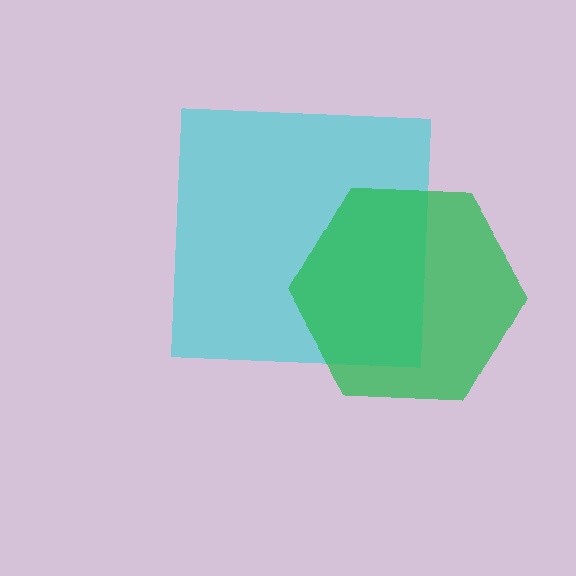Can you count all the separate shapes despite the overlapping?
Yes, there are 2 separate shapes.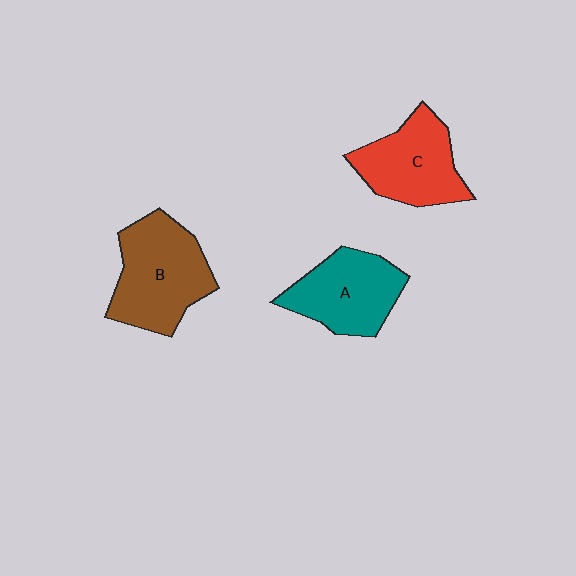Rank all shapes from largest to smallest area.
From largest to smallest: B (brown), A (teal), C (red).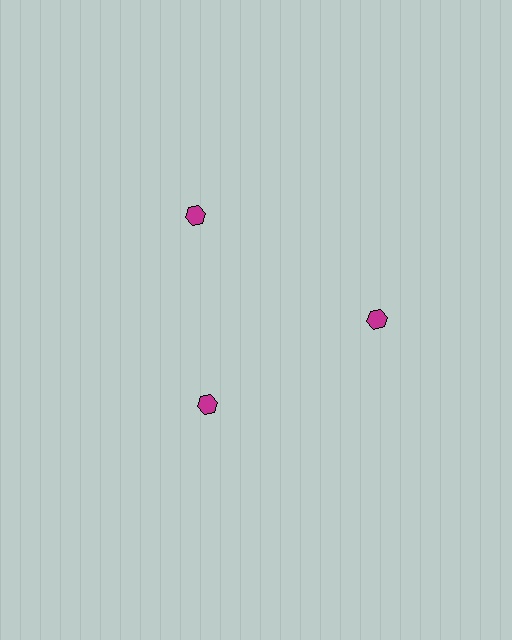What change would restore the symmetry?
The symmetry would be restored by moving it outward, back onto the ring so that all 3 hexagons sit at equal angles and equal distance from the center.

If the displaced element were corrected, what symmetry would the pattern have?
It would have 3-fold rotational symmetry — the pattern would map onto itself every 120 degrees.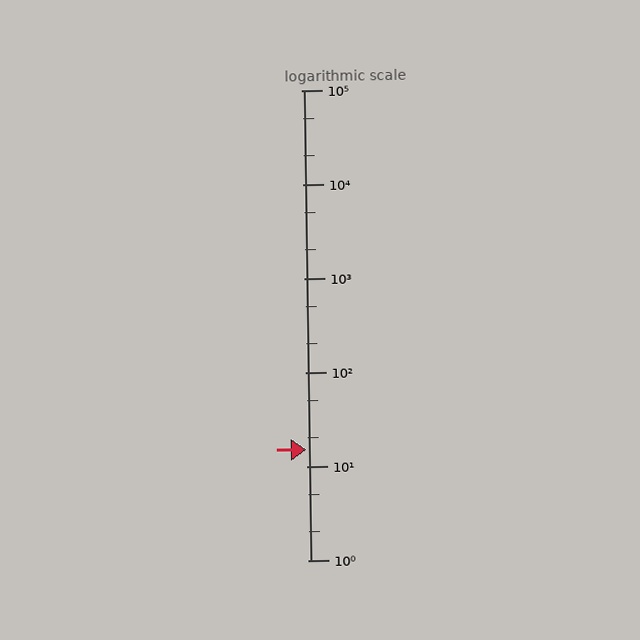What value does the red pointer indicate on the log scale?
The pointer indicates approximately 15.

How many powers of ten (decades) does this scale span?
The scale spans 5 decades, from 1 to 100000.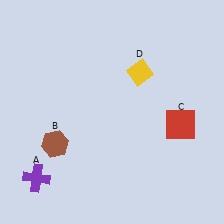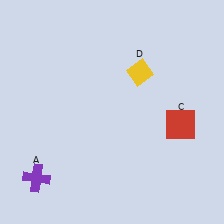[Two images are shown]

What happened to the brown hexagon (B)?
The brown hexagon (B) was removed in Image 2. It was in the bottom-left area of Image 1.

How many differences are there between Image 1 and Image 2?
There is 1 difference between the two images.